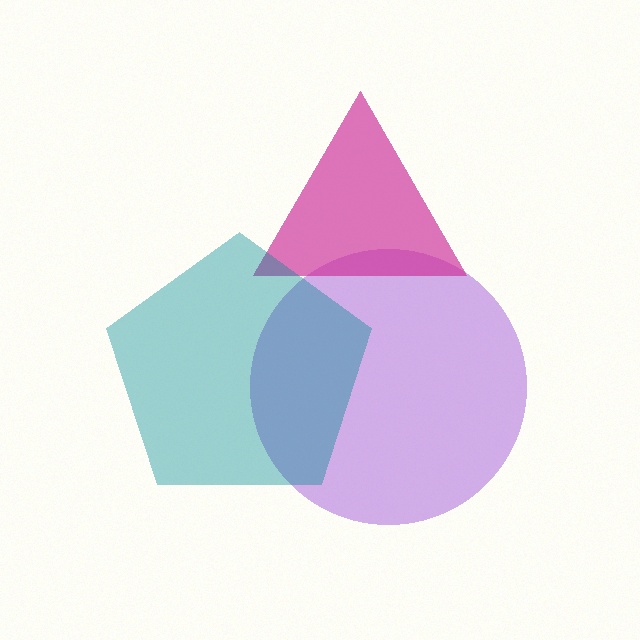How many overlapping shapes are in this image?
There are 3 overlapping shapes in the image.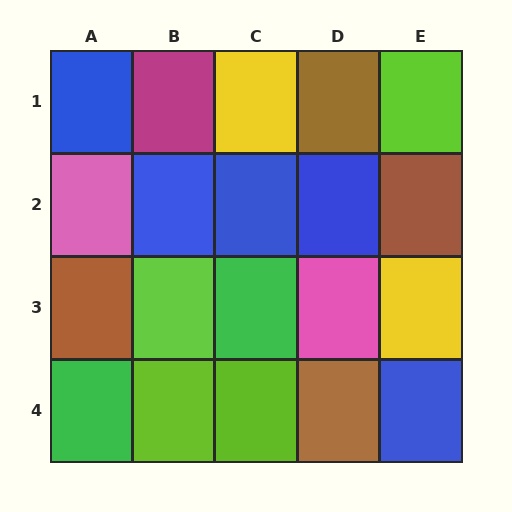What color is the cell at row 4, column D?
Brown.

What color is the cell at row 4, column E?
Blue.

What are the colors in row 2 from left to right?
Pink, blue, blue, blue, brown.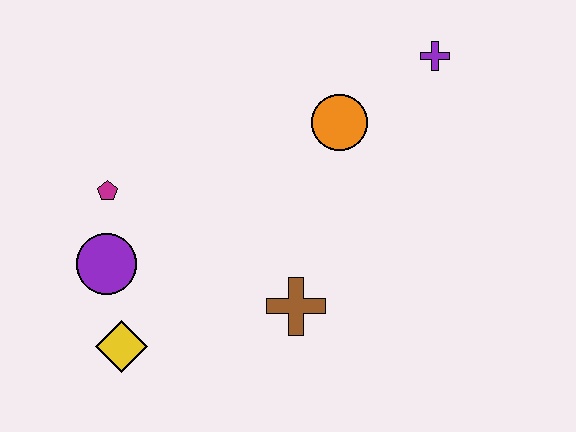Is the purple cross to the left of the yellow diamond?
No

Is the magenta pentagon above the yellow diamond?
Yes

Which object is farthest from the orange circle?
The yellow diamond is farthest from the orange circle.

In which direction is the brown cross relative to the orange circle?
The brown cross is below the orange circle.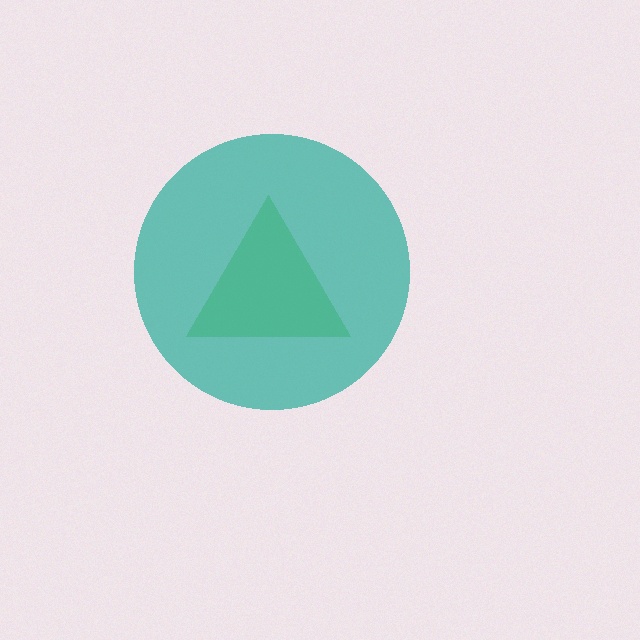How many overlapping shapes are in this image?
There are 2 overlapping shapes in the image.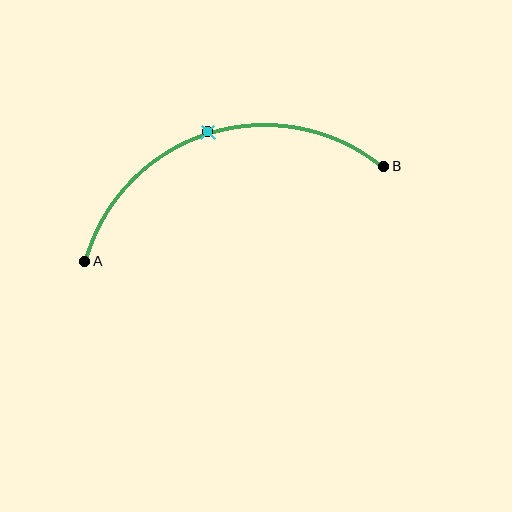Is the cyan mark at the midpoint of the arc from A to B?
Yes. The cyan mark lies on the arc at equal arc-length from both A and B — it is the arc midpoint.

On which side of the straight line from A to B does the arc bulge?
The arc bulges above the straight line connecting A and B.